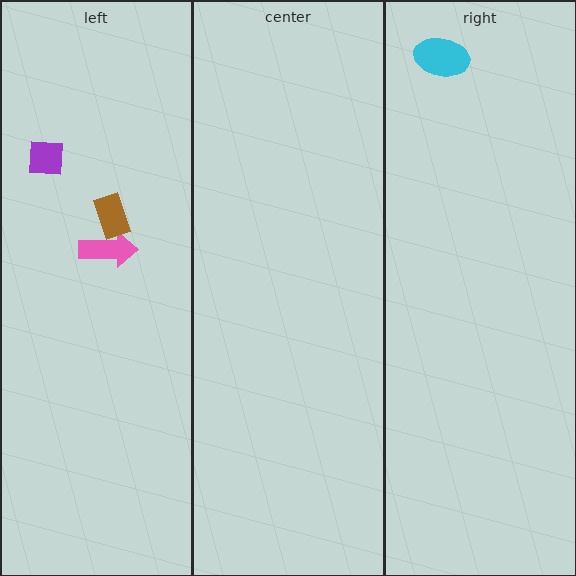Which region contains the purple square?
The left region.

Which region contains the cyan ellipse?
The right region.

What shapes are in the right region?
The cyan ellipse.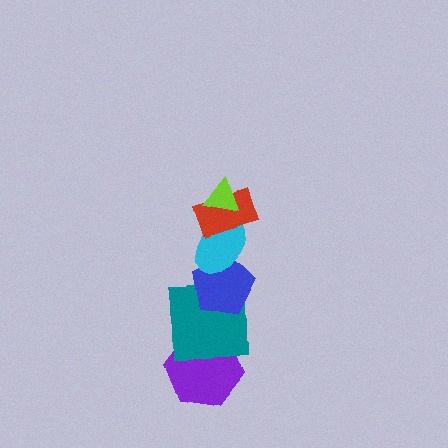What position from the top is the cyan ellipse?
The cyan ellipse is 3rd from the top.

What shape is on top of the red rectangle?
The lime triangle is on top of the red rectangle.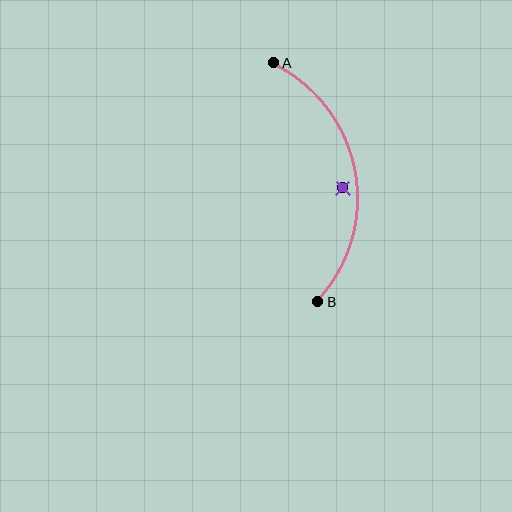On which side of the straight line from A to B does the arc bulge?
The arc bulges to the right of the straight line connecting A and B.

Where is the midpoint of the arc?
The arc midpoint is the point on the curve farthest from the straight line joining A and B. It sits to the right of that line.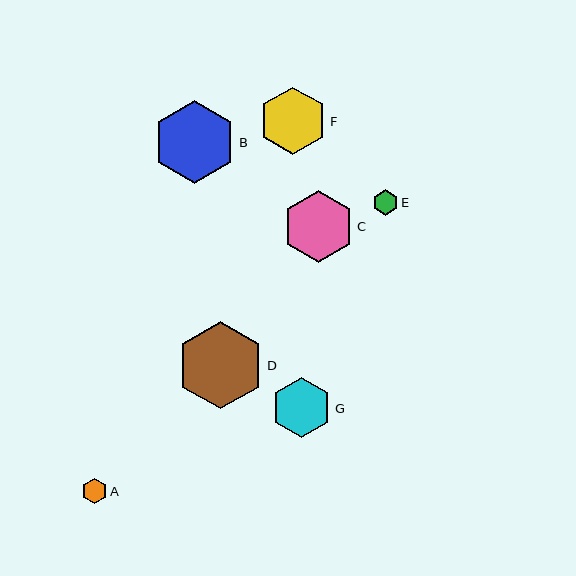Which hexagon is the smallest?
Hexagon A is the smallest with a size of approximately 25 pixels.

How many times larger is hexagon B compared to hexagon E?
Hexagon B is approximately 3.3 times the size of hexagon E.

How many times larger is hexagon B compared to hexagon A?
Hexagon B is approximately 3.3 times the size of hexagon A.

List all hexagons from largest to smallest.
From largest to smallest: D, B, C, F, G, E, A.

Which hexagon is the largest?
Hexagon D is the largest with a size of approximately 87 pixels.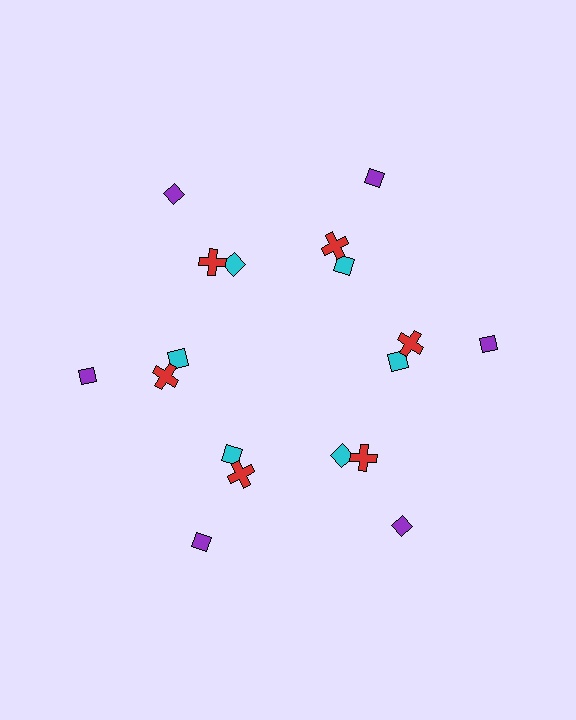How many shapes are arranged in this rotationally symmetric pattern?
There are 18 shapes, arranged in 6 groups of 3.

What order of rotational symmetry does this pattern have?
This pattern has 6-fold rotational symmetry.